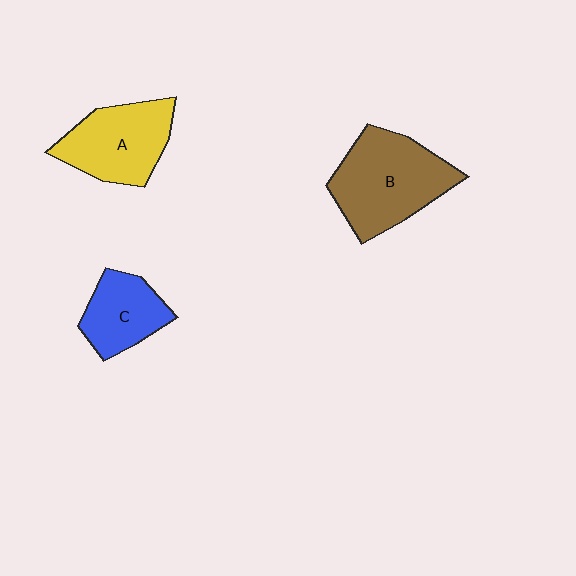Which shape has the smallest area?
Shape C (blue).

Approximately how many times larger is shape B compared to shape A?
Approximately 1.3 times.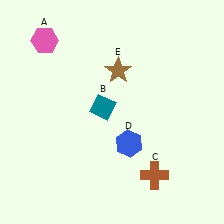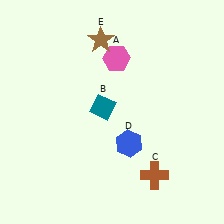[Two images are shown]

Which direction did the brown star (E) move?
The brown star (E) moved up.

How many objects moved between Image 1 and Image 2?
2 objects moved between the two images.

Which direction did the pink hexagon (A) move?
The pink hexagon (A) moved right.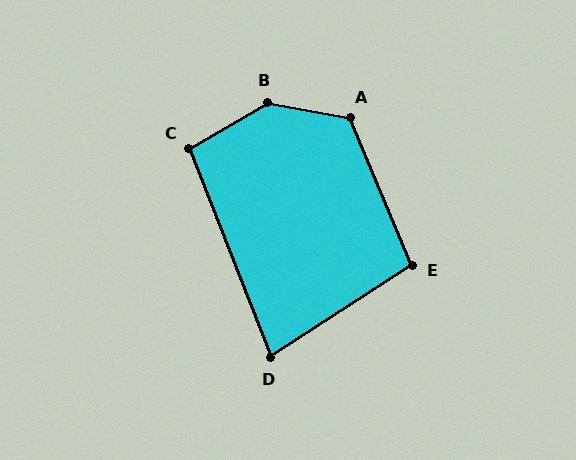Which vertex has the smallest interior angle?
D, at approximately 78 degrees.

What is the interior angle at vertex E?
Approximately 101 degrees (obtuse).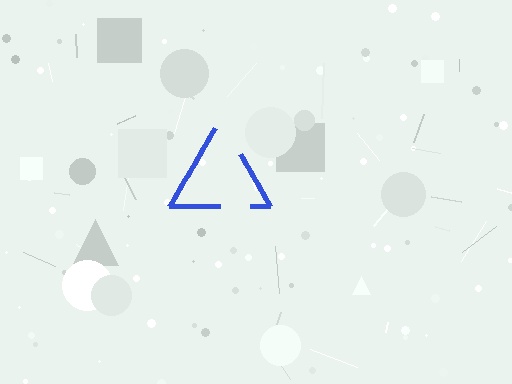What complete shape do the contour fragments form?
The contour fragments form a triangle.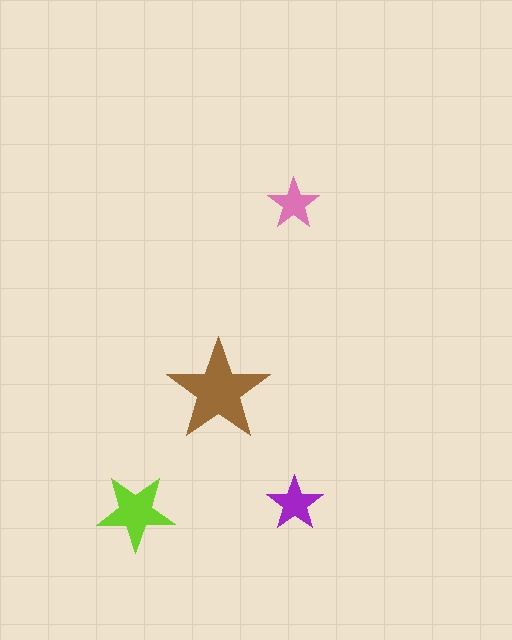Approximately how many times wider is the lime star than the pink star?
About 1.5 times wider.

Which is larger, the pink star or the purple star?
The purple one.